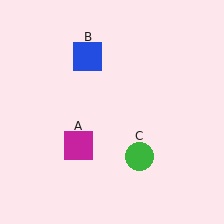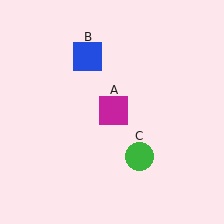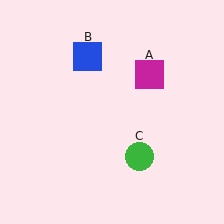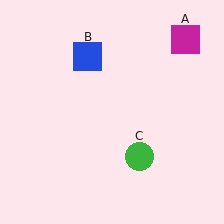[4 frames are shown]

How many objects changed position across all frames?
1 object changed position: magenta square (object A).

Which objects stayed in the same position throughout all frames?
Blue square (object B) and green circle (object C) remained stationary.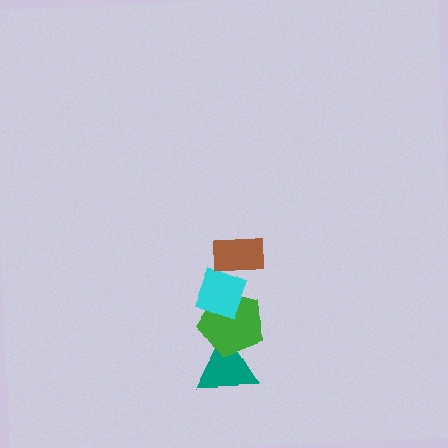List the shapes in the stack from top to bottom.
From top to bottom: the brown rectangle, the cyan diamond, the green pentagon, the teal triangle.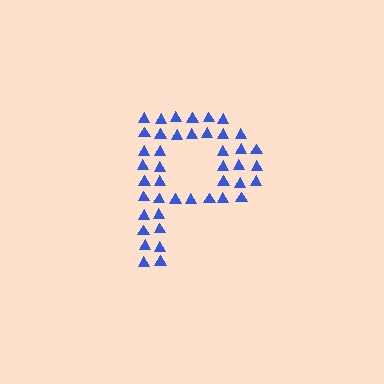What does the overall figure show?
The overall figure shows the letter P.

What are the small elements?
The small elements are triangles.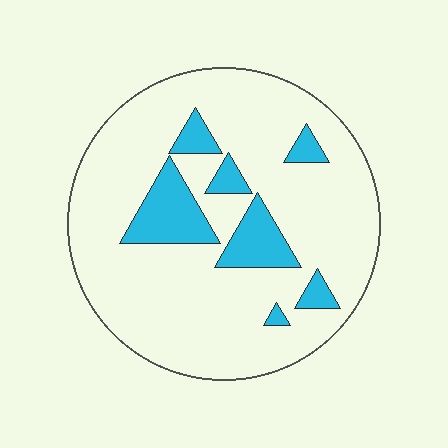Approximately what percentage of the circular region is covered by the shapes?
Approximately 15%.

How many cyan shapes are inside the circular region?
7.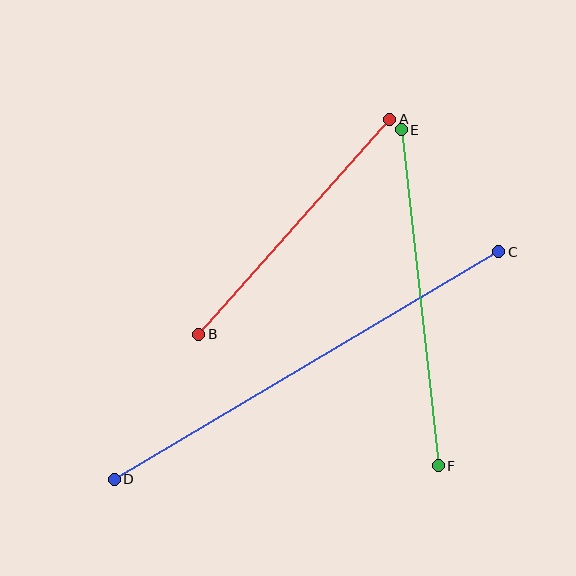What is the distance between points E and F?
The distance is approximately 338 pixels.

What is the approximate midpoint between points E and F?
The midpoint is at approximately (420, 298) pixels.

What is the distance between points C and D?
The distance is approximately 447 pixels.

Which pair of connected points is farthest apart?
Points C and D are farthest apart.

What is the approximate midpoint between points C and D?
The midpoint is at approximately (306, 366) pixels.